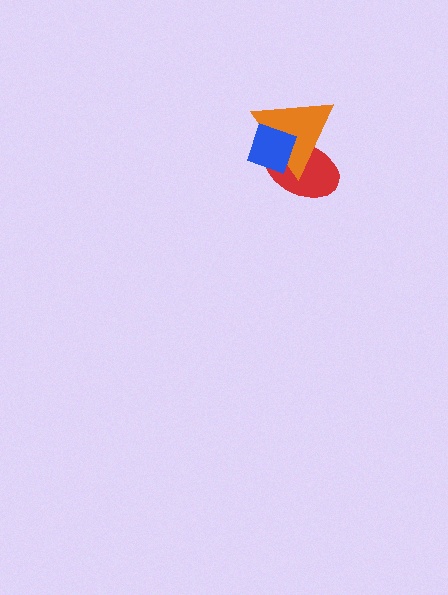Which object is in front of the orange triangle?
The blue diamond is in front of the orange triangle.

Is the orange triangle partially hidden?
Yes, it is partially covered by another shape.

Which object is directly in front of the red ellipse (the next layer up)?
The orange triangle is directly in front of the red ellipse.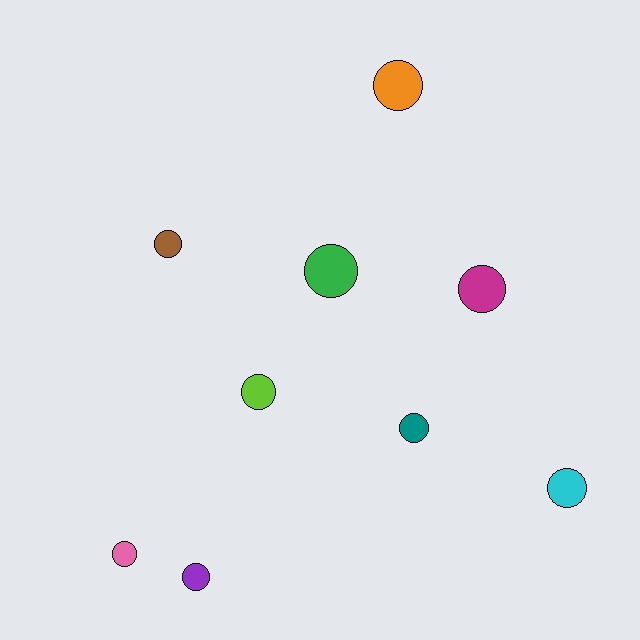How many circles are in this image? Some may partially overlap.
There are 9 circles.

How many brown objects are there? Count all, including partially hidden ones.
There is 1 brown object.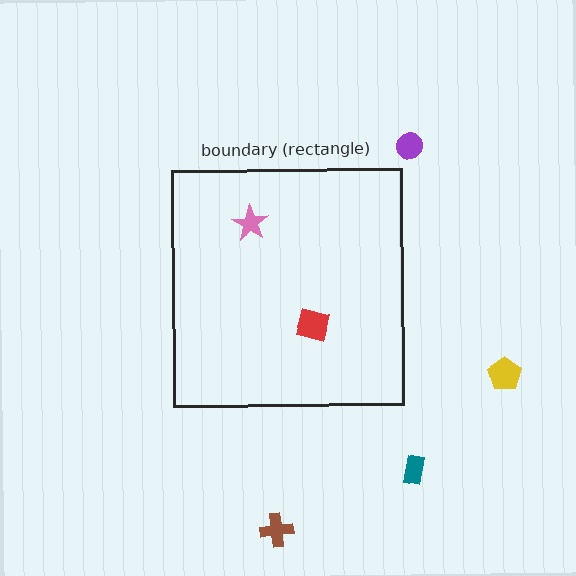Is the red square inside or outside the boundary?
Inside.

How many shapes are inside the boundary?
2 inside, 4 outside.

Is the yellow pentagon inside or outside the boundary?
Outside.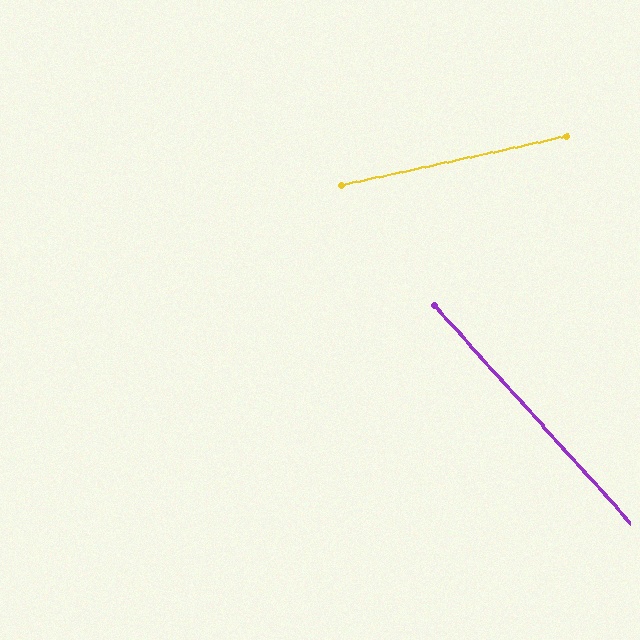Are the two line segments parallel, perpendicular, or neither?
Neither parallel nor perpendicular — they differ by about 60°.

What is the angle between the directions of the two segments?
Approximately 60 degrees.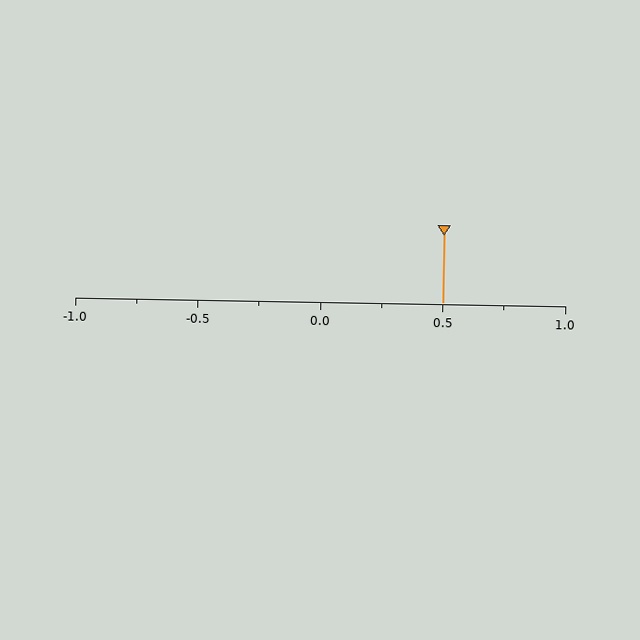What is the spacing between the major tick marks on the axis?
The major ticks are spaced 0.5 apart.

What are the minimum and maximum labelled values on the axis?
The axis runs from -1.0 to 1.0.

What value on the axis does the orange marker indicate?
The marker indicates approximately 0.5.